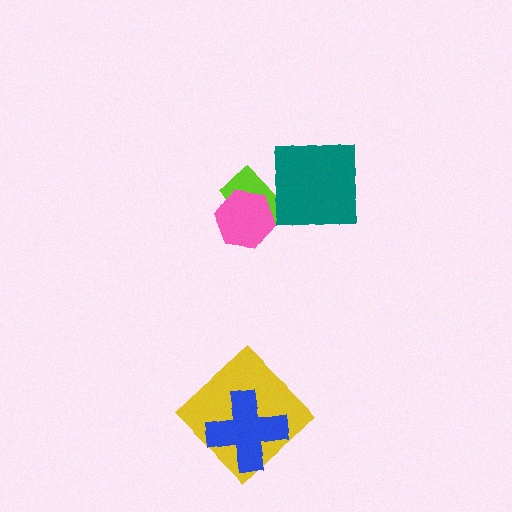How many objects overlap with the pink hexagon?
1 object overlaps with the pink hexagon.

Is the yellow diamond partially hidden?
Yes, it is partially covered by another shape.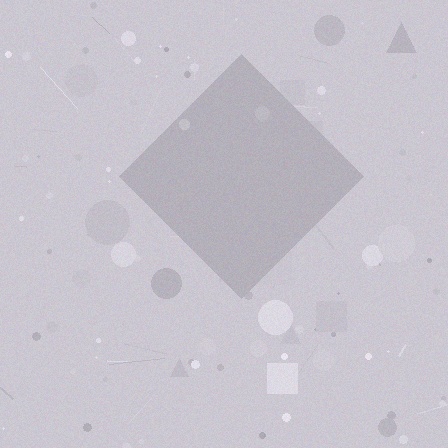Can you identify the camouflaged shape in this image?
The camouflaged shape is a diamond.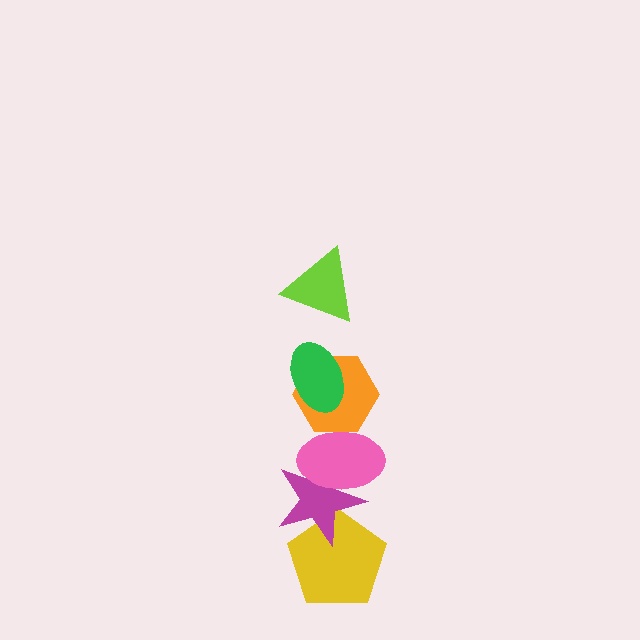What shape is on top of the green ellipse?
The lime triangle is on top of the green ellipse.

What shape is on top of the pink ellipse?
The orange hexagon is on top of the pink ellipse.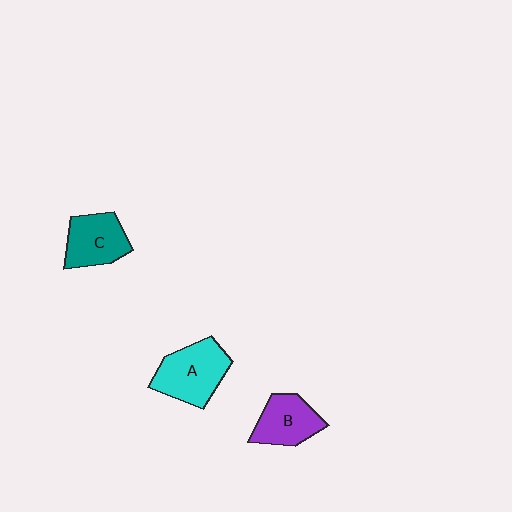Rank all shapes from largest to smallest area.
From largest to smallest: A (cyan), C (teal), B (purple).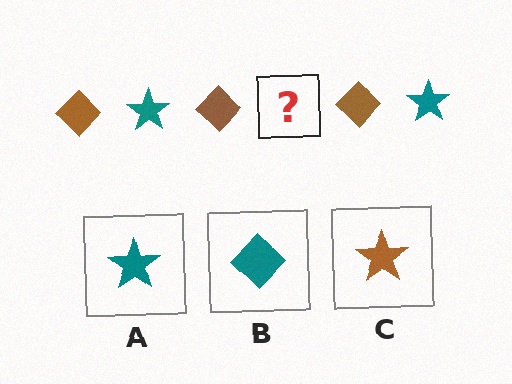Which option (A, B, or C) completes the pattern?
A.